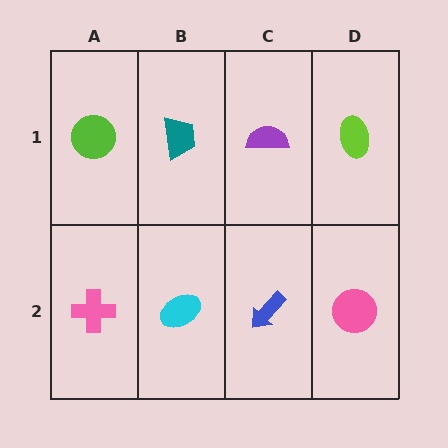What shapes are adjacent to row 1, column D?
A pink circle (row 2, column D), a purple semicircle (row 1, column C).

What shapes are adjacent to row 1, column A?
A pink cross (row 2, column A), a teal trapezoid (row 1, column B).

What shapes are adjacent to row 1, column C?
A blue arrow (row 2, column C), a teal trapezoid (row 1, column B), a lime ellipse (row 1, column D).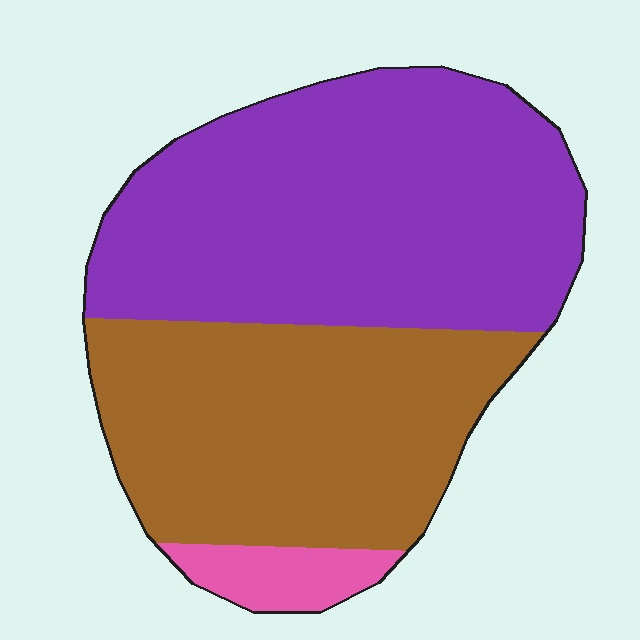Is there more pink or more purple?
Purple.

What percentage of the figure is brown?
Brown takes up between a third and a half of the figure.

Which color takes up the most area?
Purple, at roughly 55%.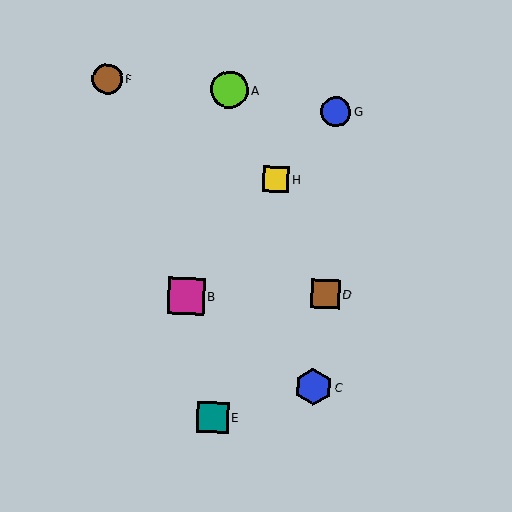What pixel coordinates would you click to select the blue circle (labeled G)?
Click at (336, 112) to select the blue circle G.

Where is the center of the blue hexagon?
The center of the blue hexagon is at (313, 387).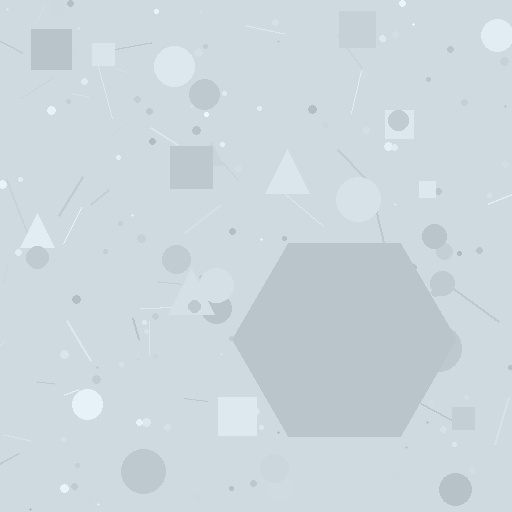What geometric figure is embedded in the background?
A hexagon is embedded in the background.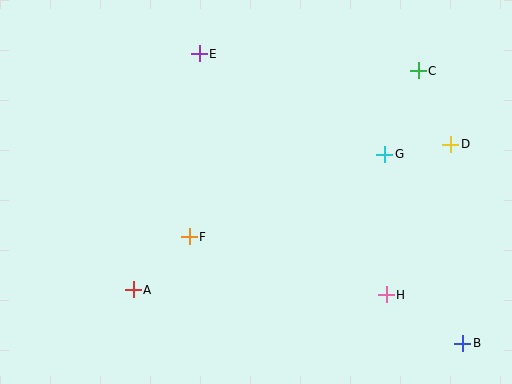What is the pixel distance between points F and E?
The distance between F and E is 183 pixels.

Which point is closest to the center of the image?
Point F at (189, 237) is closest to the center.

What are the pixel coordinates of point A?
Point A is at (133, 290).